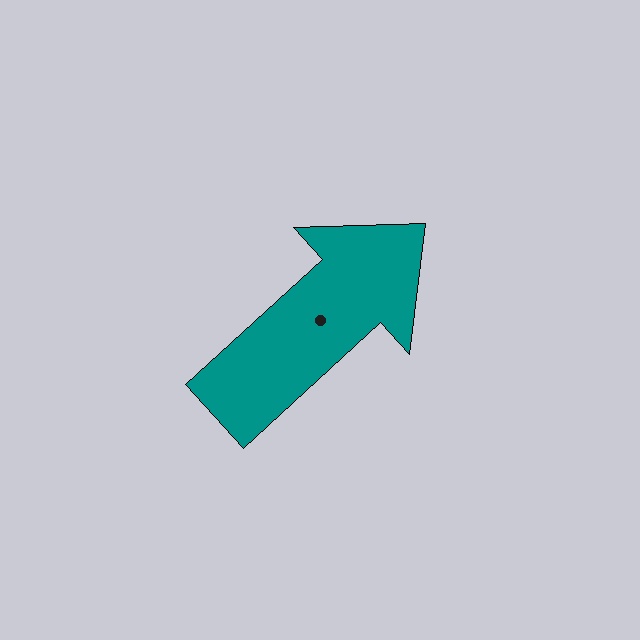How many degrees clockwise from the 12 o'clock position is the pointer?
Approximately 48 degrees.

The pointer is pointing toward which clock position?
Roughly 2 o'clock.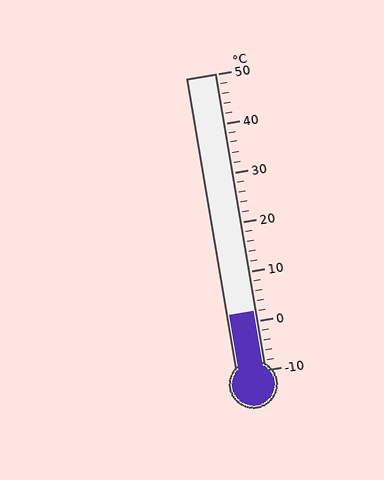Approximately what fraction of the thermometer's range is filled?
The thermometer is filled to approximately 20% of its range.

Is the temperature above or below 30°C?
The temperature is below 30°C.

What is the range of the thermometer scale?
The thermometer scale ranges from -10°C to 50°C.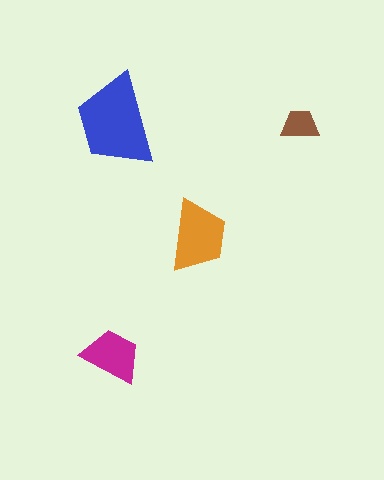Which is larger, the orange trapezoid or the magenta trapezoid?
The orange one.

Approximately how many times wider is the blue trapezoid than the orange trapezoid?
About 1.5 times wider.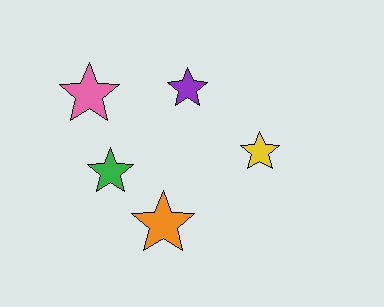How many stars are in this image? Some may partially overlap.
There are 5 stars.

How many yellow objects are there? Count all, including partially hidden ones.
There is 1 yellow object.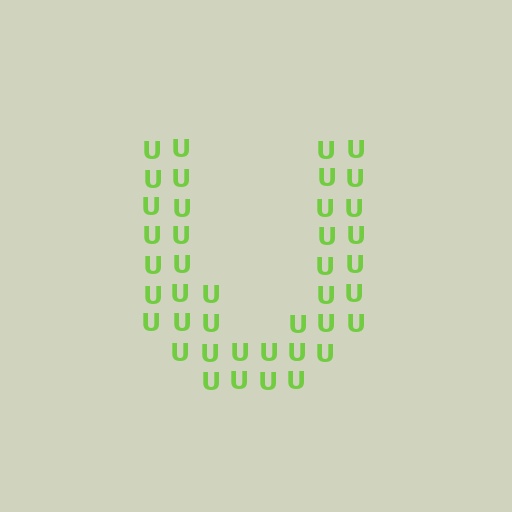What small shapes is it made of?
It is made of small letter U's.